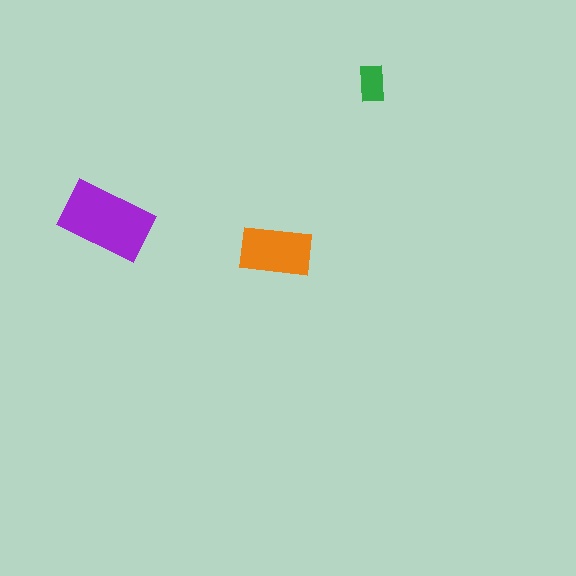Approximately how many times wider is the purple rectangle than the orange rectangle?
About 1.5 times wider.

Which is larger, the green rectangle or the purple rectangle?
The purple one.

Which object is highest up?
The green rectangle is topmost.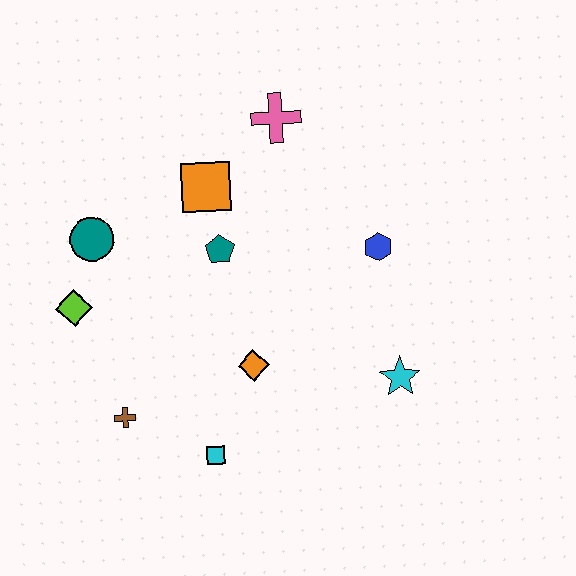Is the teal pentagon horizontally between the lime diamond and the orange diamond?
Yes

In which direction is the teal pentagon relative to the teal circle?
The teal pentagon is to the right of the teal circle.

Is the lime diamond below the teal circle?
Yes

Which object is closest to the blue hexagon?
The cyan star is closest to the blue hexagon.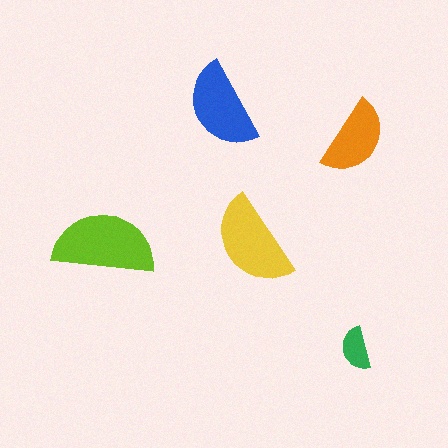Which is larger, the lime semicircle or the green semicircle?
The lime one.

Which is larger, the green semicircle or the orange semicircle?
The orange one.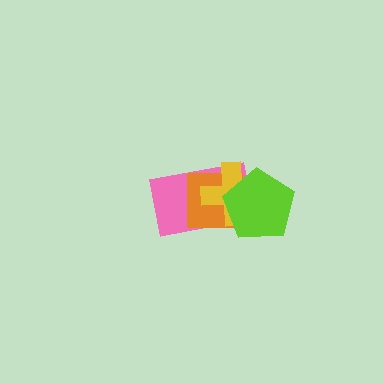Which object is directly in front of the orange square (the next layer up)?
The yellow cross is directly in front of the orange square.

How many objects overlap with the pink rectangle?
3 objects overlap with the pink rectangle.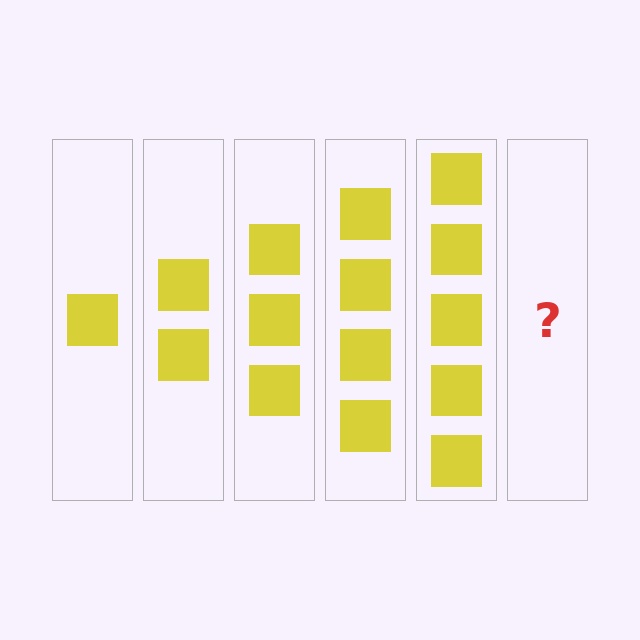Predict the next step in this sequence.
The next step is 6 squares.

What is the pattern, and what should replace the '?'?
The pattern is that each step adds one more square. The '?' should be 6 squares.